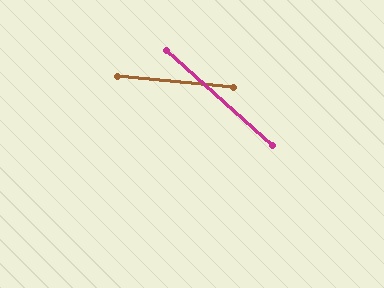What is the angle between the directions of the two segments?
Approximately 37 degrees.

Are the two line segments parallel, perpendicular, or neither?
Neither parallel nor perpendicular — they differ by about 37°.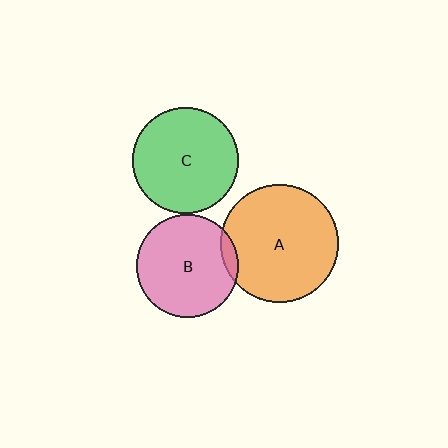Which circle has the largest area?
Circle A (orange).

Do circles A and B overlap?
Yes.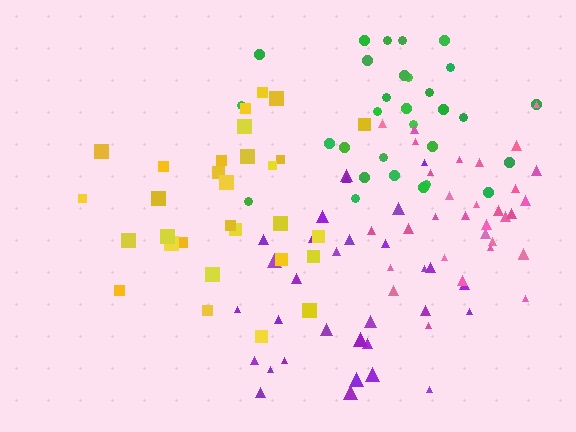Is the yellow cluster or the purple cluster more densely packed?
Yellow.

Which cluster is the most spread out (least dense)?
Green.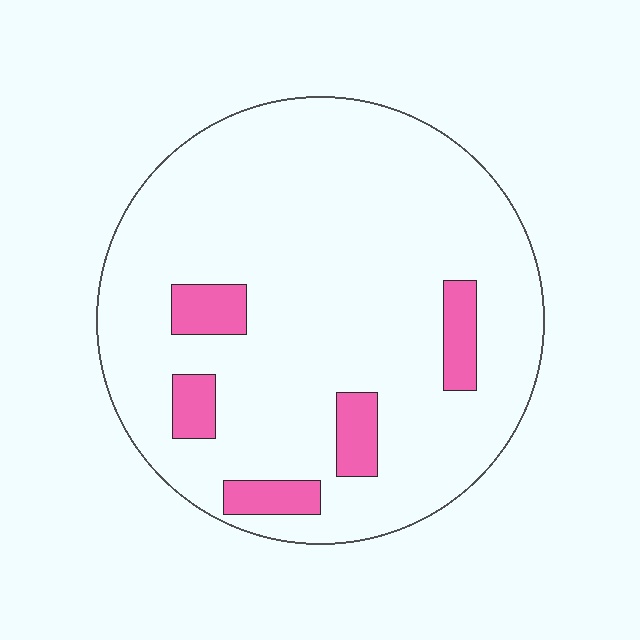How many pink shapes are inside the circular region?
5.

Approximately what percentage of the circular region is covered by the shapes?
Approximately 10%.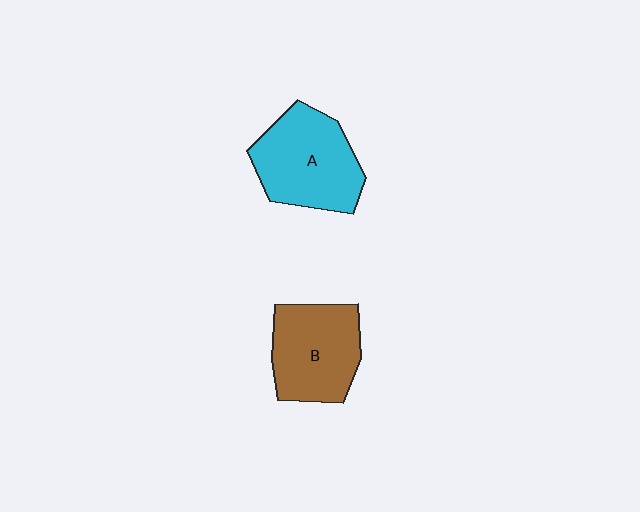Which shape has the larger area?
Shape A (cyan).